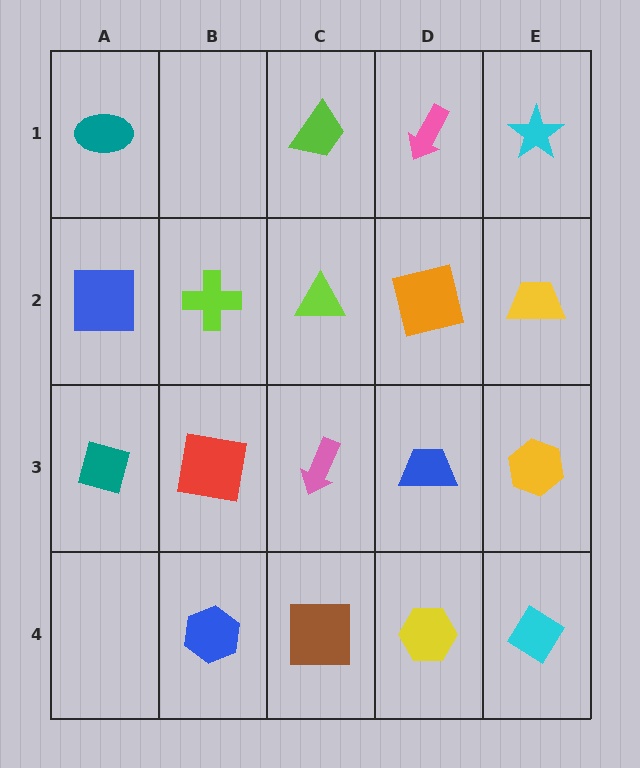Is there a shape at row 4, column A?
No, that cell is empty.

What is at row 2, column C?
A lime triangle.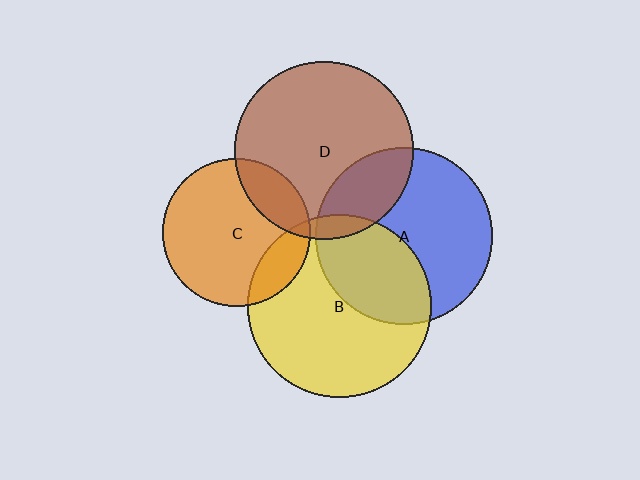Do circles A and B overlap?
Yes.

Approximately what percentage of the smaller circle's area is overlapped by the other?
Approximately 35%.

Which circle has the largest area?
Circle B (yellow).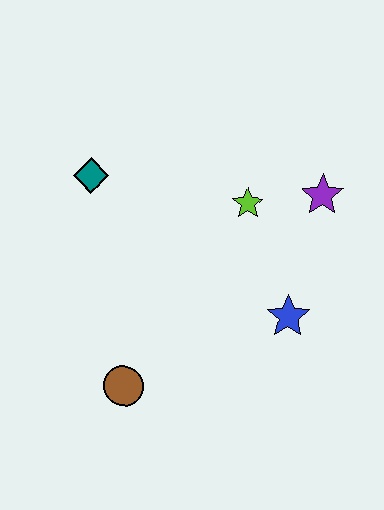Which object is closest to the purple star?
The lime star is closest to the purple star.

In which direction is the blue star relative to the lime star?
The blue star is below the lime star.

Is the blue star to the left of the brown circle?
No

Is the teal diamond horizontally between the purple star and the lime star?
No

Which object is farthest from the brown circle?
The purple star is farthest from the brown circle.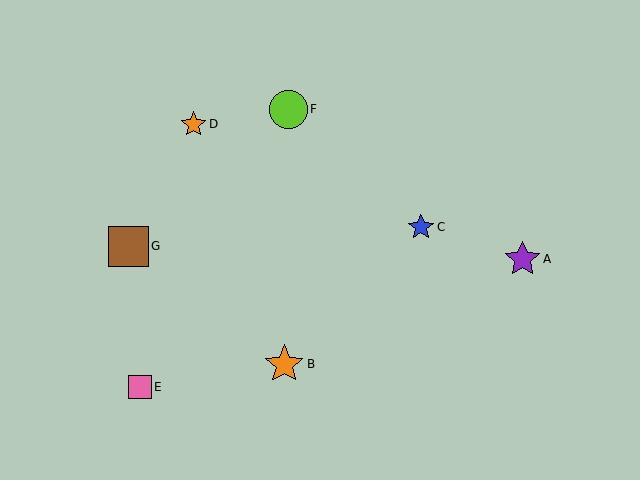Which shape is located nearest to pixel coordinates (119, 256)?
The brown square (labeled G) at (128, 247) is nearest to that location.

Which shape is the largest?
The brown square (labeled G) is the largest.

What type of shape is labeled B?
Shape B is an orange star.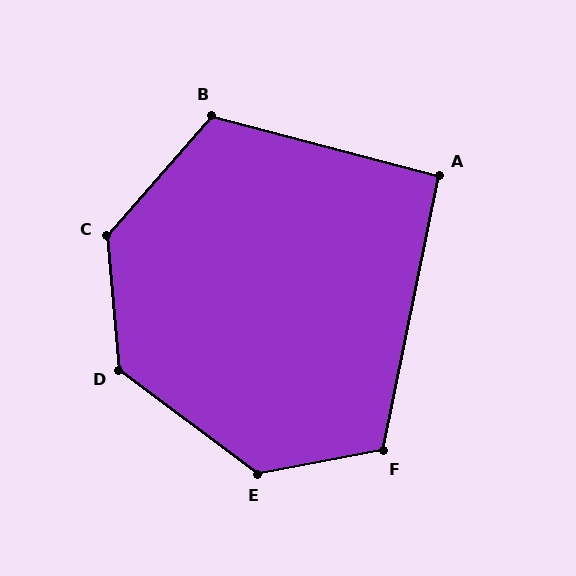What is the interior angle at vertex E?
Approximately 133 degrees (obtuse).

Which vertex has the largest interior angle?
C, at approximately 134 degrees.